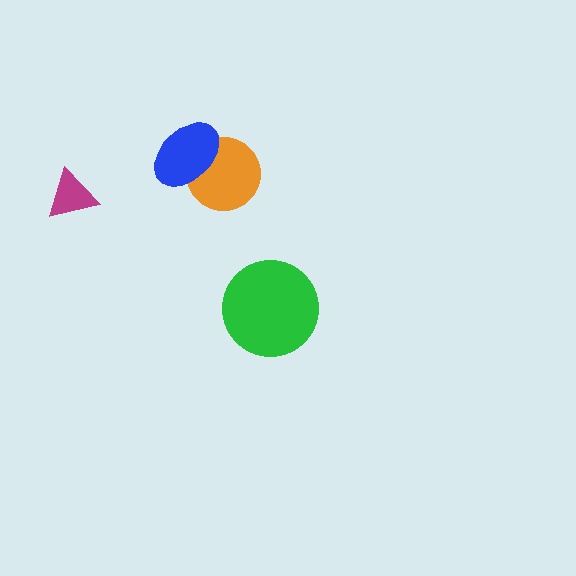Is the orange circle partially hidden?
Yes, it is partially covered by another shape.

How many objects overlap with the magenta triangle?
0 objects overlap with the magenta triangle.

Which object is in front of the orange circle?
The blue ellipse is in front of the orange circle.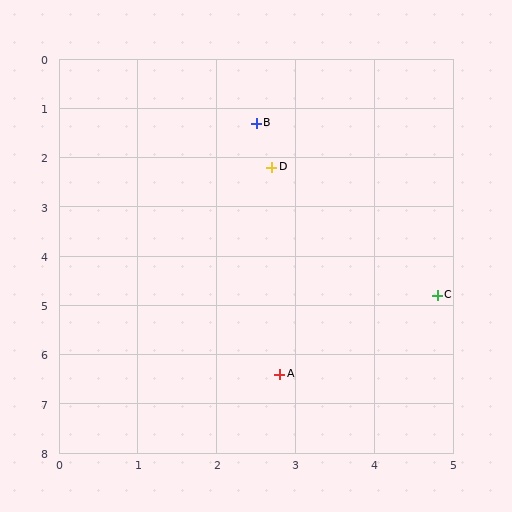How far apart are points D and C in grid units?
Points D and C are about 3.3 grid units apart.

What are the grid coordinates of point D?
Point D is at approximately (2.7, 2.2).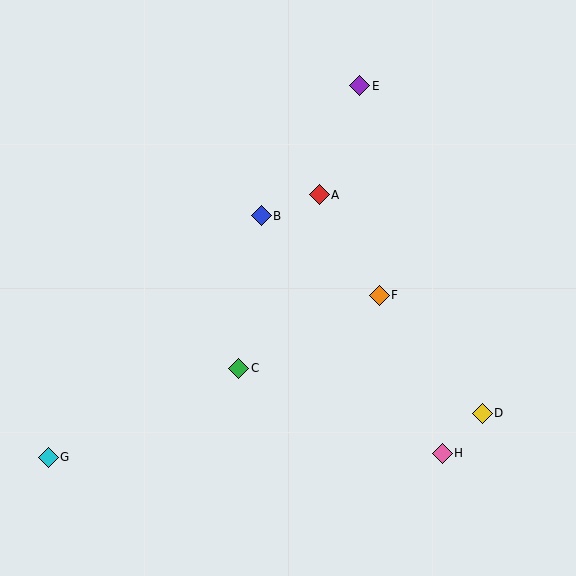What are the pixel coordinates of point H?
Point H is at (442, 453).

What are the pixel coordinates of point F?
Point F is at (379, 295).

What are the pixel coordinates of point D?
Point D is at (482, 413).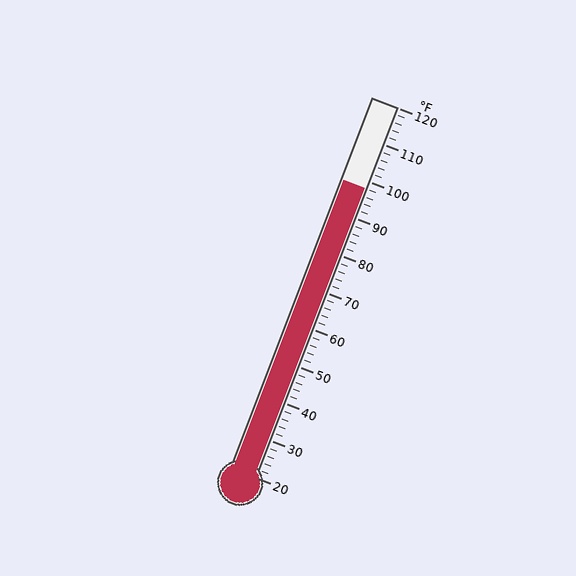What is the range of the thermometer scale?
The thermometer scale ranges from 20°F to 120°F.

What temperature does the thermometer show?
The thermometer shows approximately 98°F.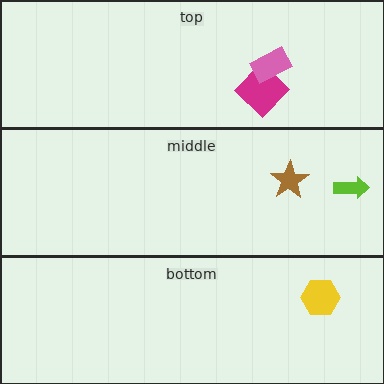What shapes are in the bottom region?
The yellow hexagon.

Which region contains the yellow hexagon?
The bottom region.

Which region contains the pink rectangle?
The top region.